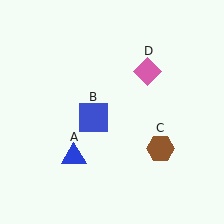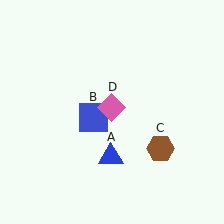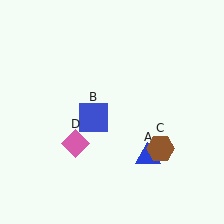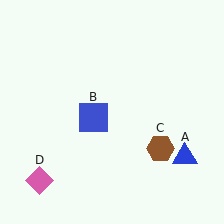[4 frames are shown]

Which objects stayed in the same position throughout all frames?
Blue square (object B) and brown hexagon (object C) remained stationary.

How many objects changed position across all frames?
2 objects changed position: blue triangle (object A), pink diamond (object D).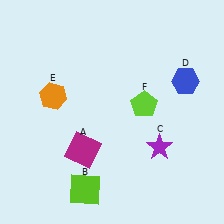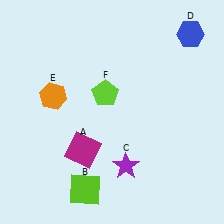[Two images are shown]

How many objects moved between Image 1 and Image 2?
3 objects moved between the two images.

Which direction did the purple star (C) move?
The purple star (C) moved left.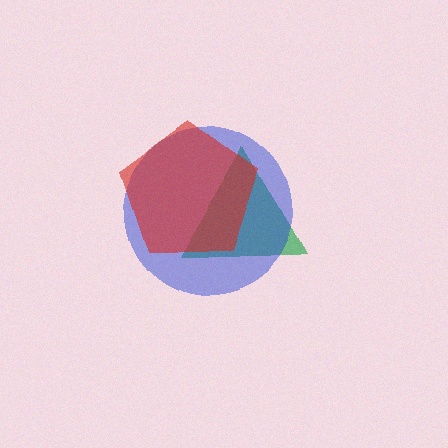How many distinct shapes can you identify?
There are 3 distinct shapes: a green triangle, a blue circle, a red pentagon.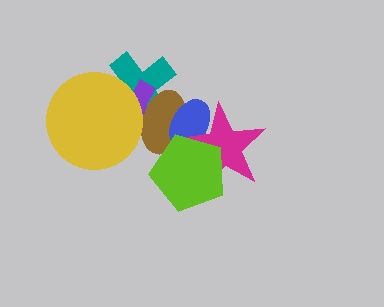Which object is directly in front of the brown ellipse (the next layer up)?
The blue ellipse is directly in front of the brown ellipse.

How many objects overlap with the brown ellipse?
6 objects overlap with the brown ellipse.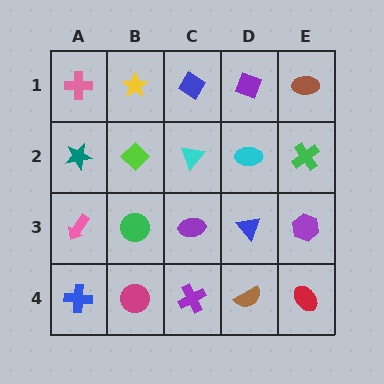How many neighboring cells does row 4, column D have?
3.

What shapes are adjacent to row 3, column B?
A lime diamond (row 2, column B), a magenta circle (row 4, column B), a pink arrow (row 3, column A), a purple ellipse (row 3, column C).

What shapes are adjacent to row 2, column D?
A purple diamond (row 1, column D), a blue triangle (row 3, column D), a cyan triangle (row 2, column C), a green cross (row 2, column E).